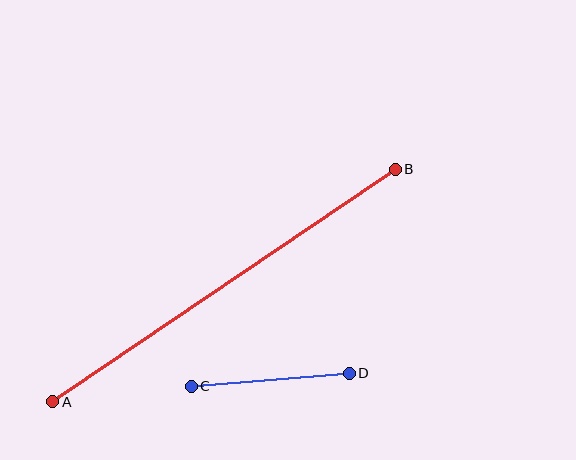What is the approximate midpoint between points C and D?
The midpoint is at approximately (270, 380) pixels.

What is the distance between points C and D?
The distance is approximately 159 pixels.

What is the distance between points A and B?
The distance is approximately 414 pixels.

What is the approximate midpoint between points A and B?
The midpoint is at approximately (224, 285) pixels.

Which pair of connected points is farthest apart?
Points A and B are farthest apart.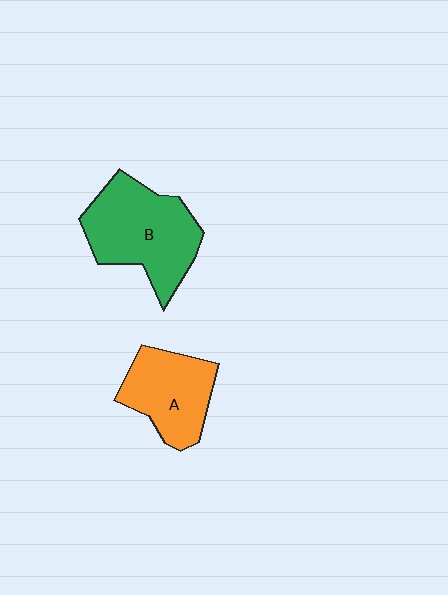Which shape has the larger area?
Shape B (green).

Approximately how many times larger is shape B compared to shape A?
Approximately 1.4 times.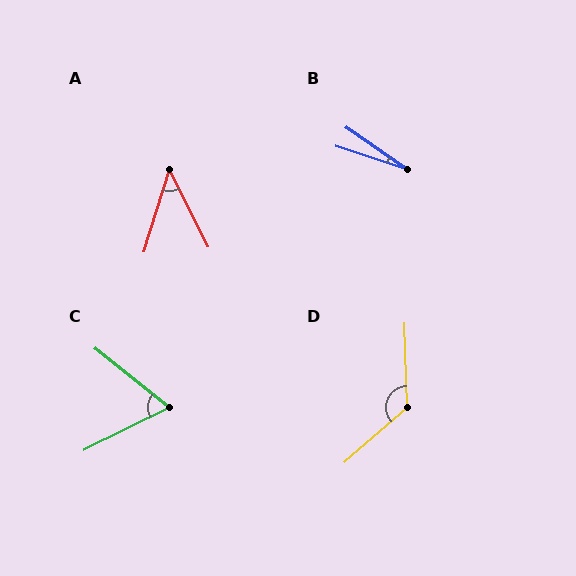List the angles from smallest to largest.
B (16°), A (43°), C (65°), D (130°).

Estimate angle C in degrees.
Approximately 65 degrees.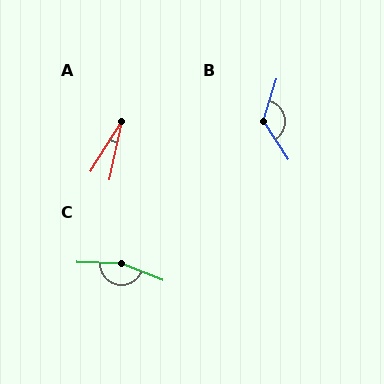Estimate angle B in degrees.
Approximately 129 degrees.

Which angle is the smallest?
A, at approximately 20 degrees.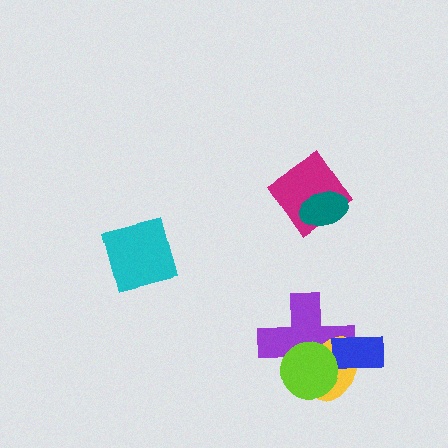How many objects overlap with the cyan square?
0 objects overlap with the cyan square.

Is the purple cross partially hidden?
Yes, it is partially covered by another shape.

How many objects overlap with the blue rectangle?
2 objects overlap with the blue rectangle.